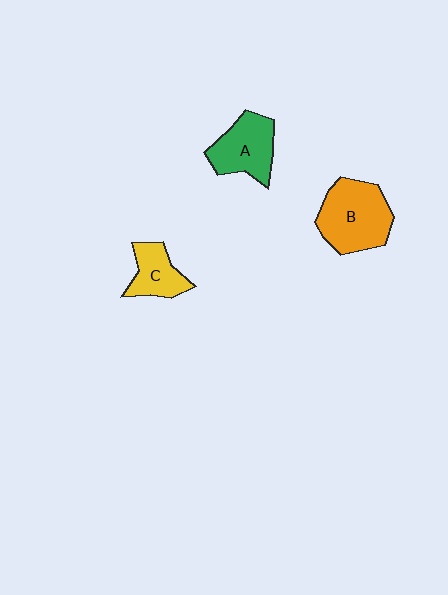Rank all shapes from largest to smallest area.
From largest to smallest: B (orange), A (green), C (yellow).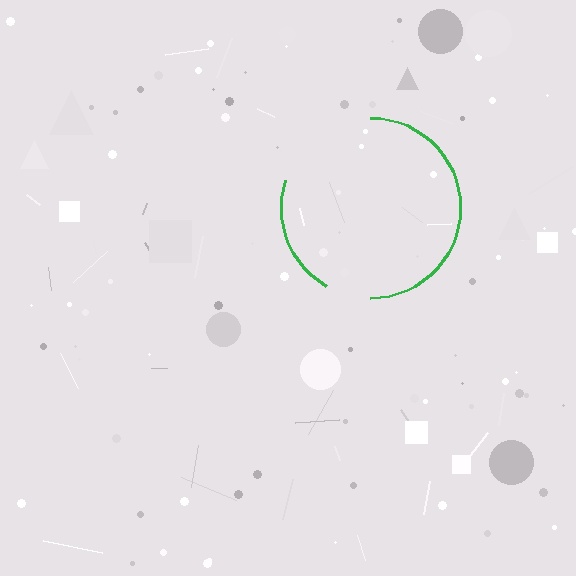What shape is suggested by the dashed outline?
The dashed outline suggests a circle.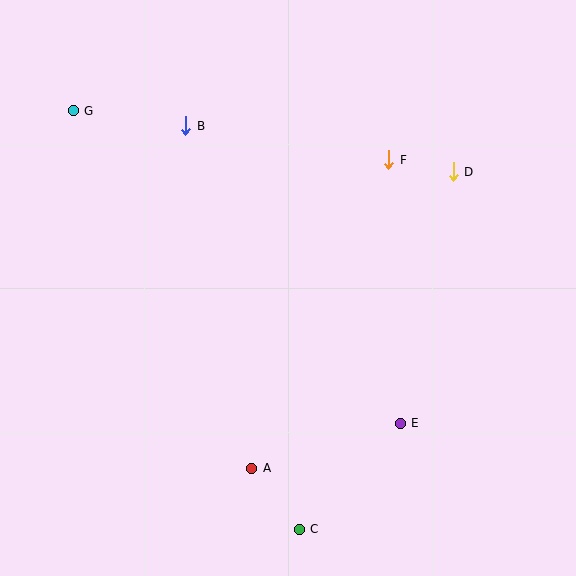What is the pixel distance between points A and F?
The distance between A and F is 338 pixels.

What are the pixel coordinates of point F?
Point F is at (389, 160).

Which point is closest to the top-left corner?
Point G is closest to the top-left corner.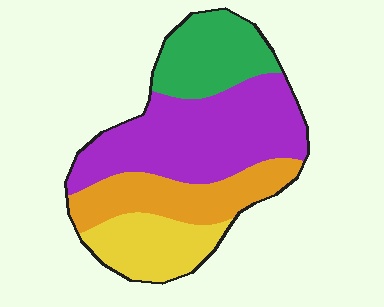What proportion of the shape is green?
Green takes up about one fifth (1/5) of the shape.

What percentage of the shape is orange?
Orange takes up about one fifth (1/5) of the shape.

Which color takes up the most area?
Purple, at roughly 40%.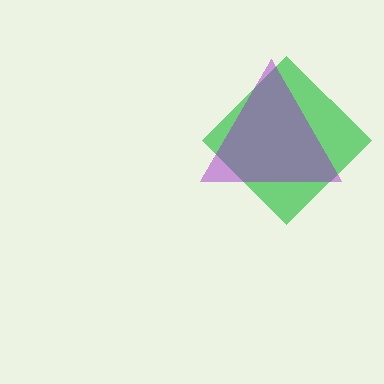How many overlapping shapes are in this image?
There are 2 overlapping shapes in the image.